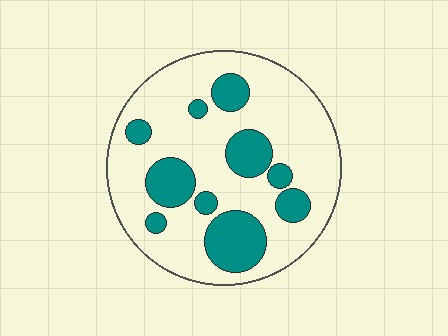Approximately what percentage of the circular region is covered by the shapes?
Approximately 25%.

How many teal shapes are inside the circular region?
10.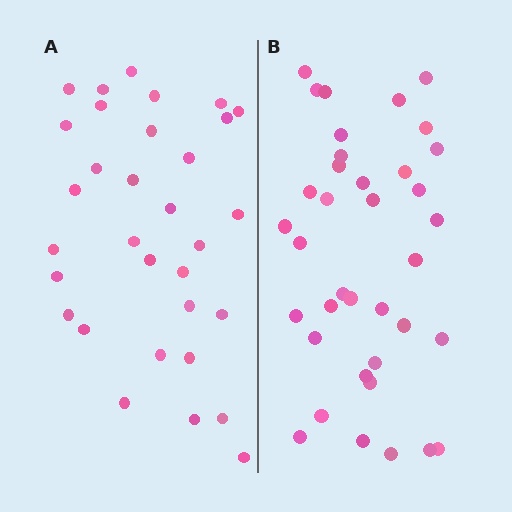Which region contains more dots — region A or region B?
Region B (the right region) has more dots.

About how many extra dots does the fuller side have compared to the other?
Region B has about 5 more dots than region A.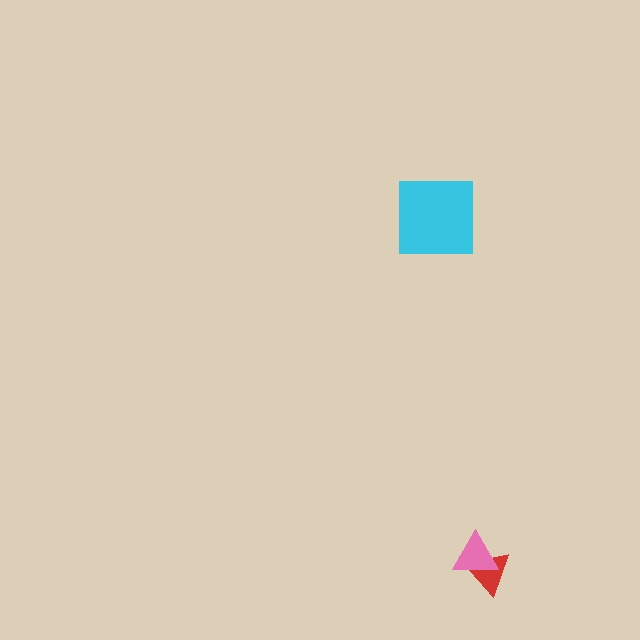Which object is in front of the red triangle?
The pink triangle is in front of the red triangle.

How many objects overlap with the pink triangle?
1 object overlaps with the pink triangle.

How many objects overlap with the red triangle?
1 object overlaps with the red triangle.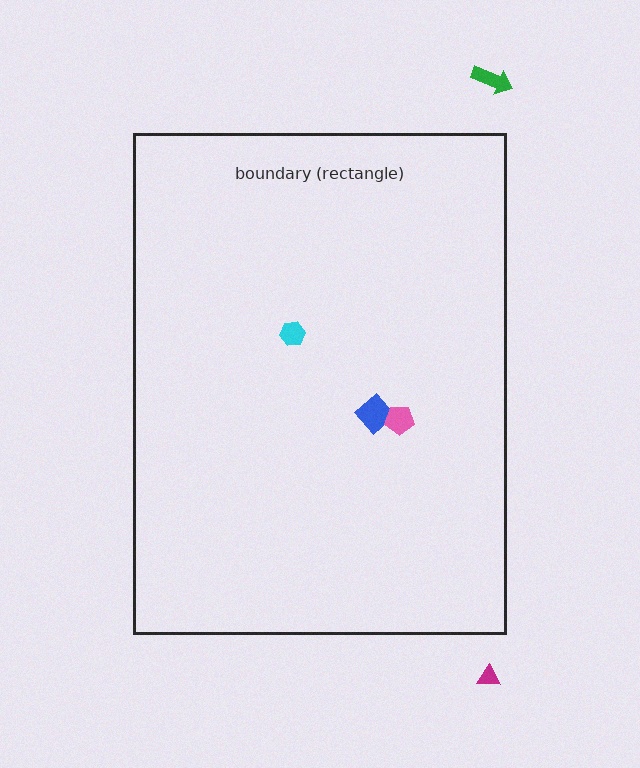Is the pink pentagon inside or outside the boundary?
Inside.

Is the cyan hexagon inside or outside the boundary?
Inside.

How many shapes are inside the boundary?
3 inside, 2 outside.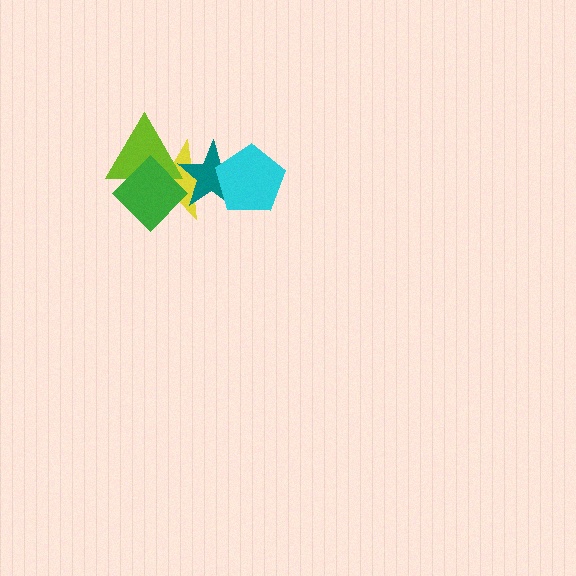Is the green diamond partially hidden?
No, no other shape covers it.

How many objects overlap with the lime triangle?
3 objects overlap with the lime triangle.